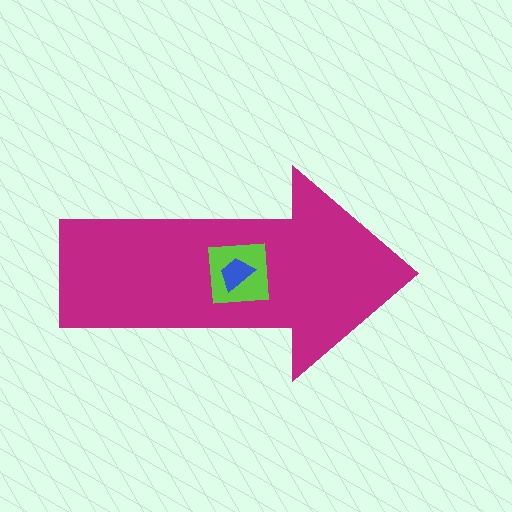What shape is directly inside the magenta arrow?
The lime square.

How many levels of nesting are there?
3.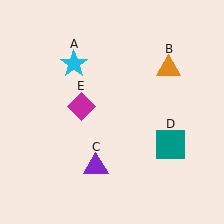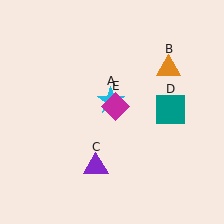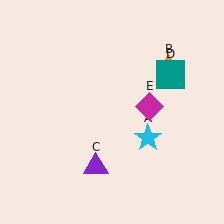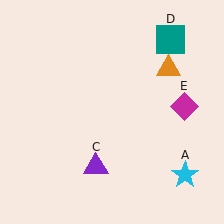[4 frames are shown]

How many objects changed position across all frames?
3 objects changed position: cyan star (object A), teal square (object D), magenta diamond (object E).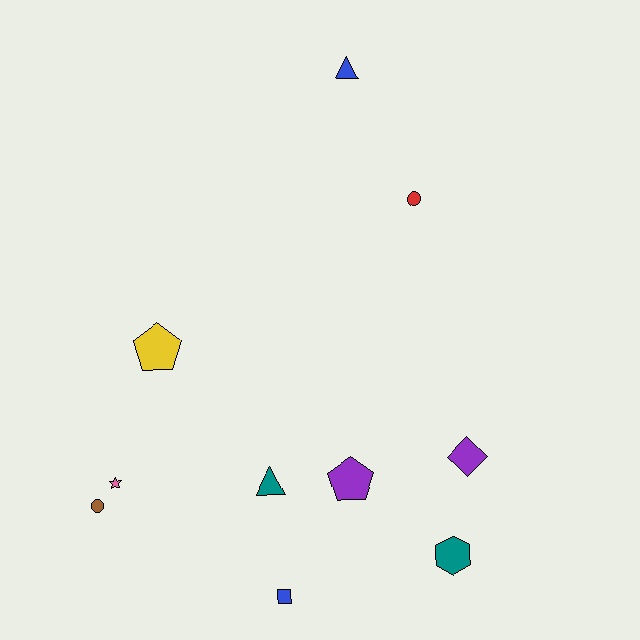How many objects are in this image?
There are 10 objects.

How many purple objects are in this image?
There are 2 purple objects.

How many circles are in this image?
There are 2 circles.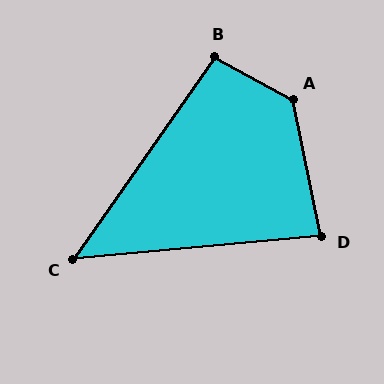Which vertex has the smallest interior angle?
C, at approximately 50 degrees.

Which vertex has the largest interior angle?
A, at approximately 130 degrees.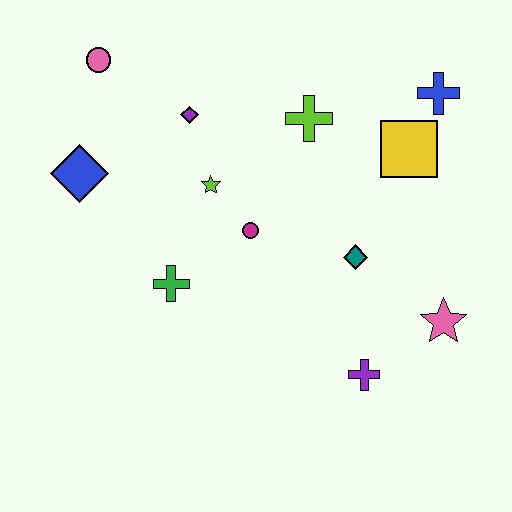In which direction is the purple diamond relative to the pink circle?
The purple diamond is to the right of the pink circle.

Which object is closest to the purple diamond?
The lime star is closest to the purple diamond.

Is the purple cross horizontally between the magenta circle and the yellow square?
Yes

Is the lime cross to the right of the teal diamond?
No